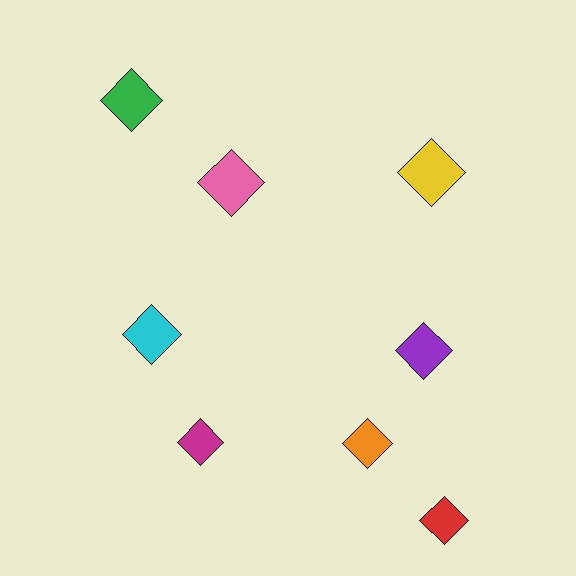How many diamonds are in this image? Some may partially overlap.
There are 8 diamonds.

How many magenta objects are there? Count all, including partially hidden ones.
There is 1 magenta object.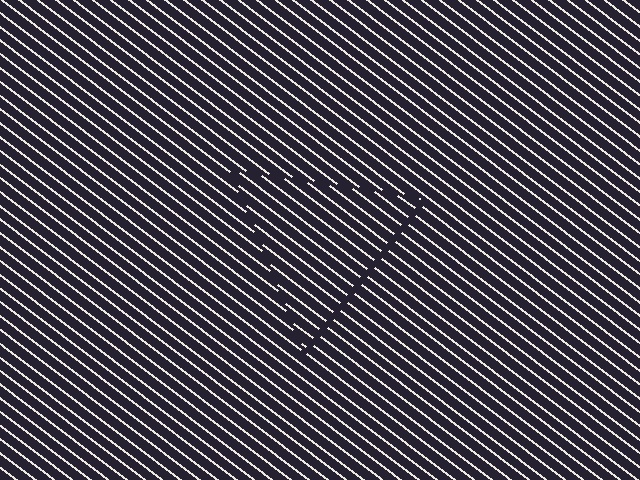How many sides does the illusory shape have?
3 sides — the line-ends trace a triangle.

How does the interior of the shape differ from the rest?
The interior of the shape contains the same grating, shifted by half a period — the contour is defined by the phase discontinuity where line-ends from the inner and outer gratings abut.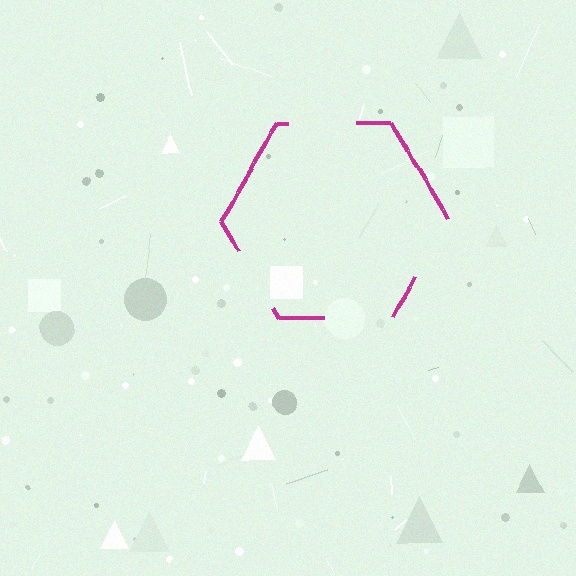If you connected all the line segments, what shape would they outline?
They would outline a hexagon.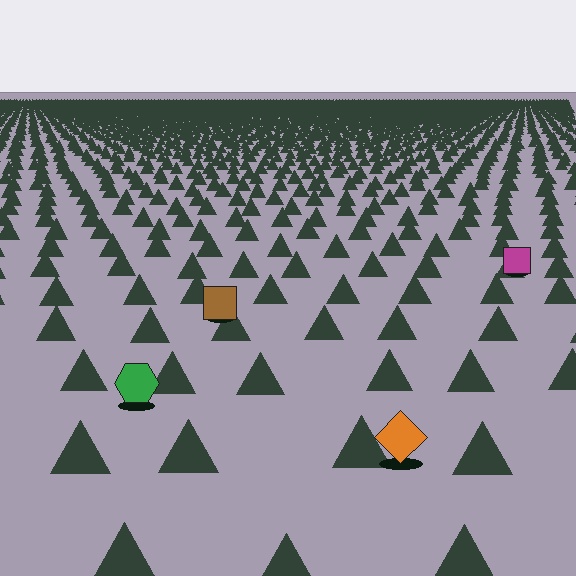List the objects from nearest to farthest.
From nearest to farthest: the orange diamond, the green hexagon, the brown square, the magenta square.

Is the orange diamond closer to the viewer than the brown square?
Yes. The orange diamond is closer — you can tell from the texture gradient: the ground texture is coarser near it.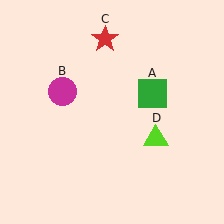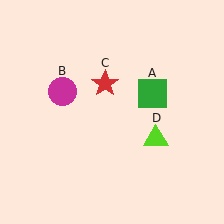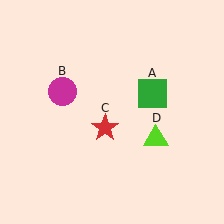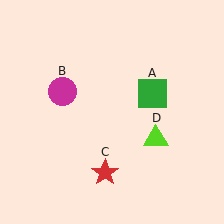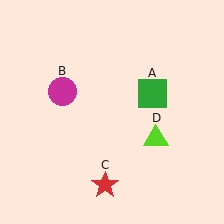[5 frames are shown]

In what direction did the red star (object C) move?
The red star (object C) moved down.